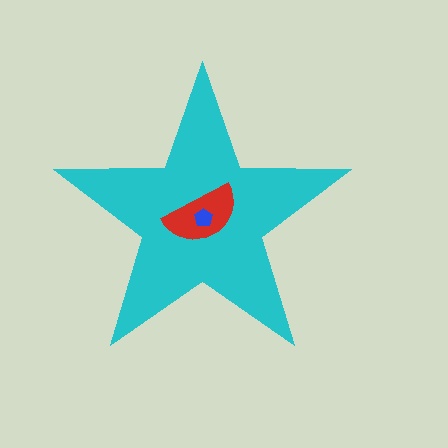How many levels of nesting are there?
3.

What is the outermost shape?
The cyan star.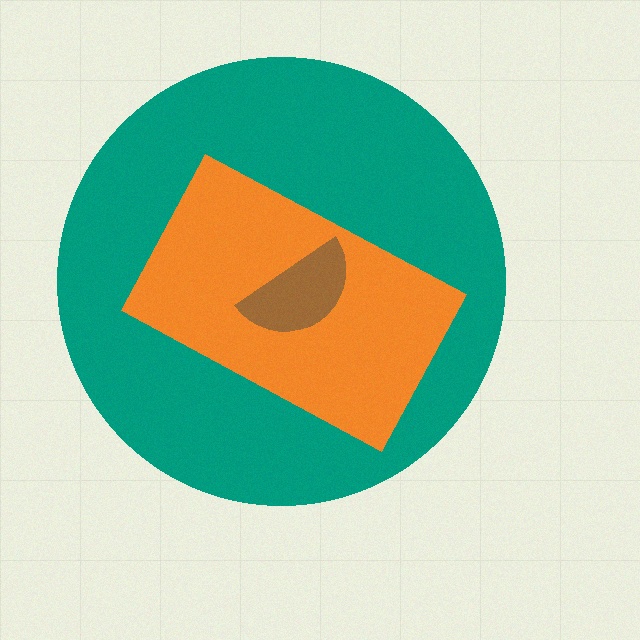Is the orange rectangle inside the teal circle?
Yes.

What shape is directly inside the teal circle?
The orange rectangle.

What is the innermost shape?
The brown semicircle.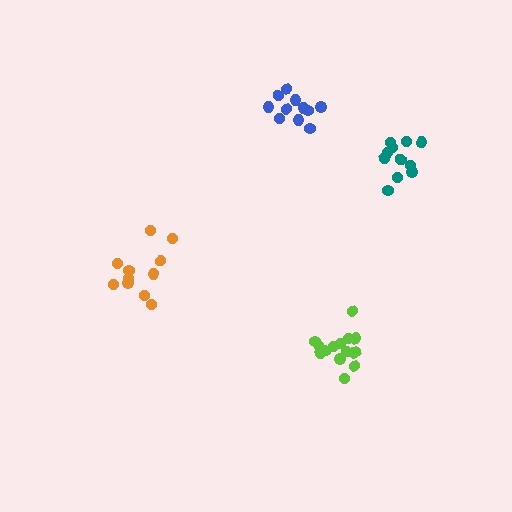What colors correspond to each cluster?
The clusters are colored: blue, teal, orange, lime.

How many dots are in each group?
Group 1: 12 dots, Group 2: 12 dots, Group 3: 11 dots, Group 4: 15 dots (50 total).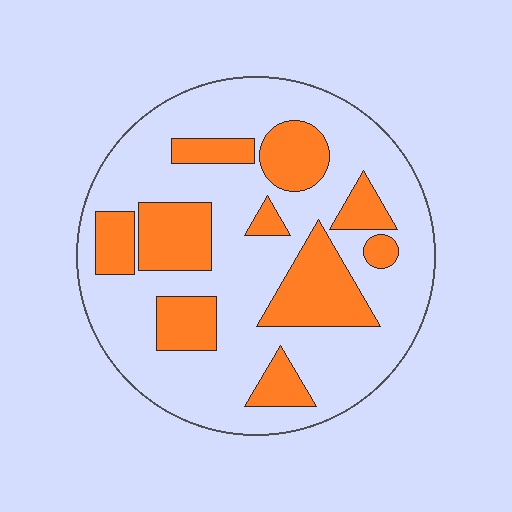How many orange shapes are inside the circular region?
10.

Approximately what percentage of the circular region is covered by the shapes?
Approximately 30%.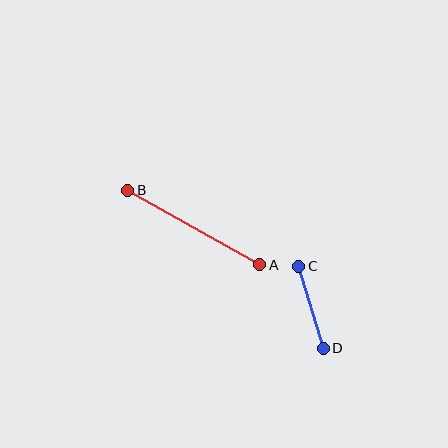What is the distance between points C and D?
The distance is approximately 85 pixels.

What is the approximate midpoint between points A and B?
The midpoint is at approximately (194, 227) pixels.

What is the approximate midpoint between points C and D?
The midpoint is at approximately (311, 307) pixels.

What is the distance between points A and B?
The distance is approximately 151 pixels.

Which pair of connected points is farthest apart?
Points A and B are farthest apart.